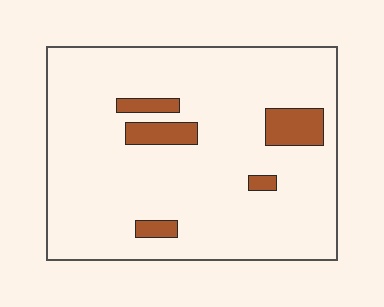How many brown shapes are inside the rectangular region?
5.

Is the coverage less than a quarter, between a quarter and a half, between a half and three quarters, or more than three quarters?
Less than a quarter.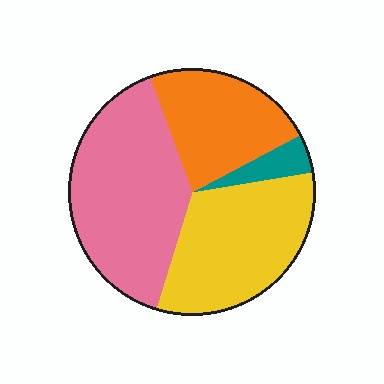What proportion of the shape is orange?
Orange covers 23% of the shape.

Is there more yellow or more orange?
Yellow.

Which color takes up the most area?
Pink, at roughly 40%.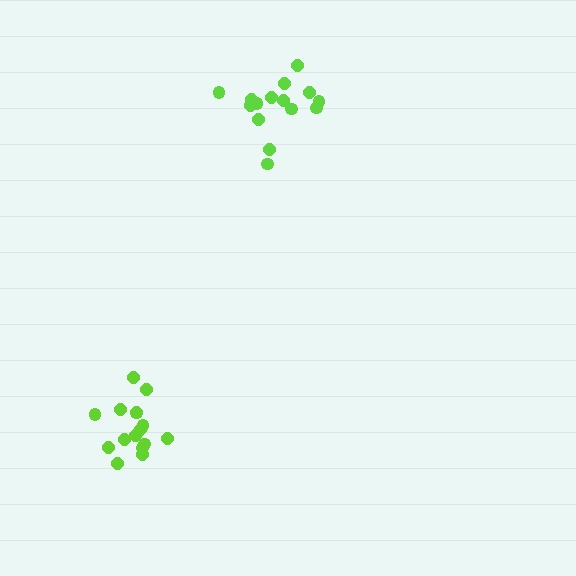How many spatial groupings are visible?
There are 2 spatial groupings.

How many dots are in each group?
Group 1: 16 dots, Group 2: 15 dots (31 total).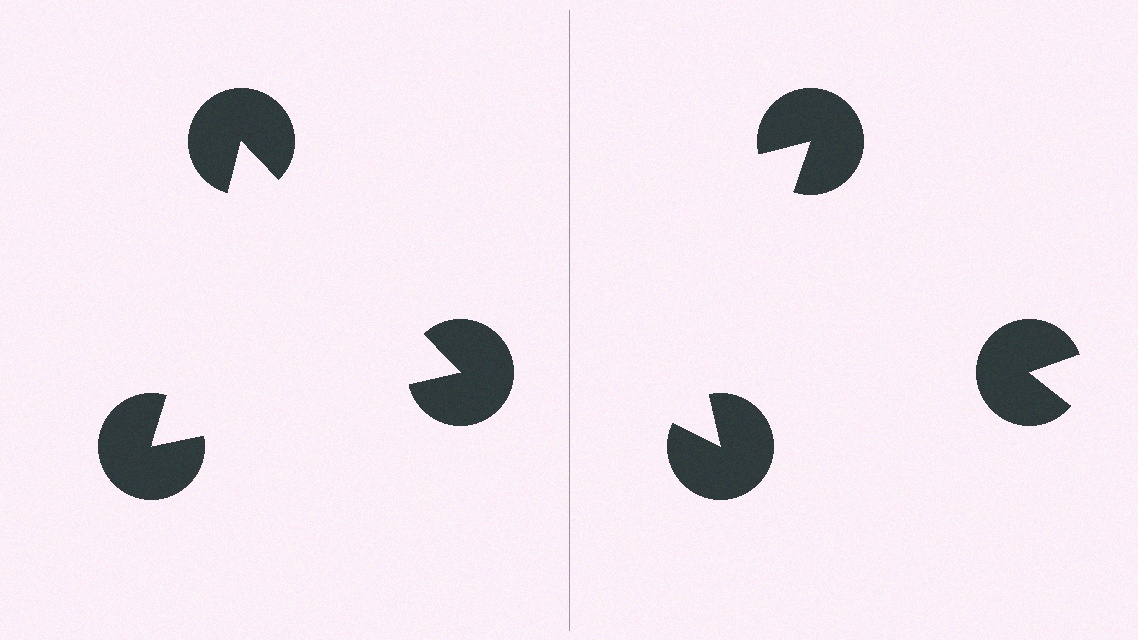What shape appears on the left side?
An illusory triangle.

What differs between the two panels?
The pac-man discs are positioned identically on both sides; only the wedge orientations differ. On the left they align to a triangle; on the right they are misaligned.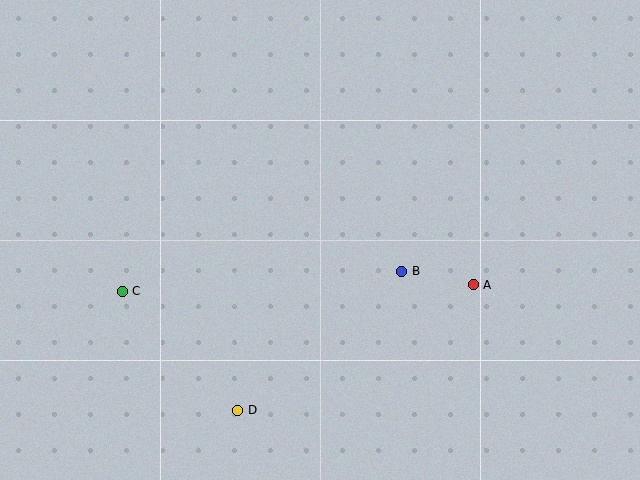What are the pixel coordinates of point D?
Point D is at (238, 410).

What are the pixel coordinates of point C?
Point C is at (122, 291).